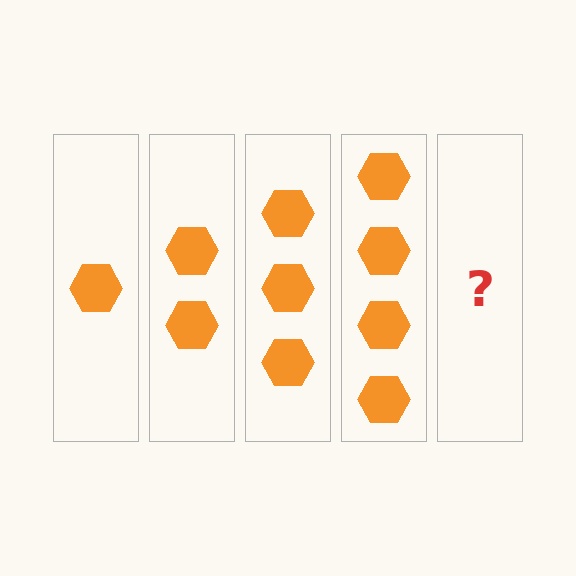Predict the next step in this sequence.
The next step is 5 hexagons.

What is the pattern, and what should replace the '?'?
The pattern is that each step adds one more hexagon. The '?' should be 5 hexagons.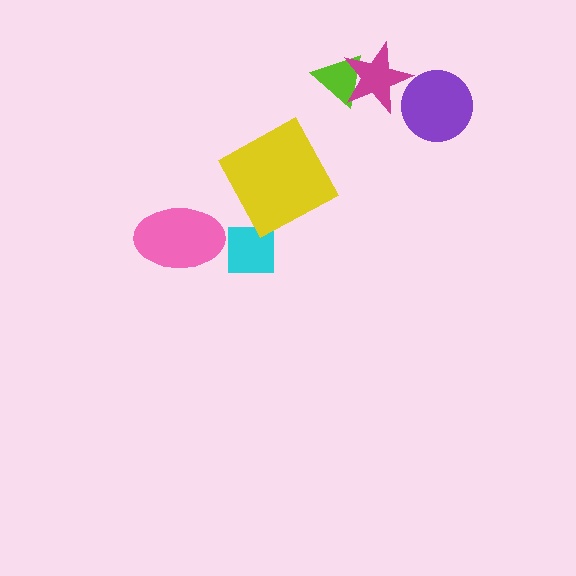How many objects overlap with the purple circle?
0 objects overlap with the purple circle.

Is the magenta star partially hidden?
No, no other shape covers it.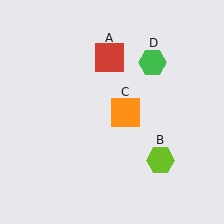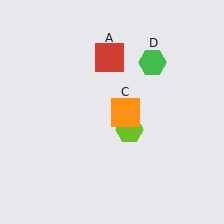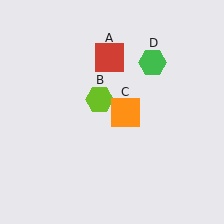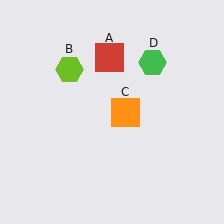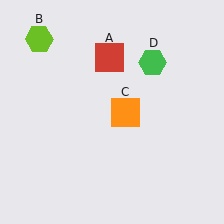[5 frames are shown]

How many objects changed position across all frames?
1 object changed position: lime hexagon (object B).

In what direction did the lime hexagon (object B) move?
The lime hexagon (object B) moved up and to the left.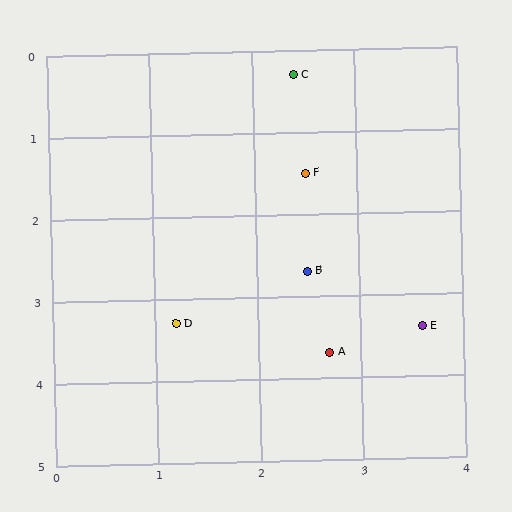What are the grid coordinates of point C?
Point C is at approximately (2.4, 0.3).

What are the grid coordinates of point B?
Point B is at approximately (2.5, 2.7).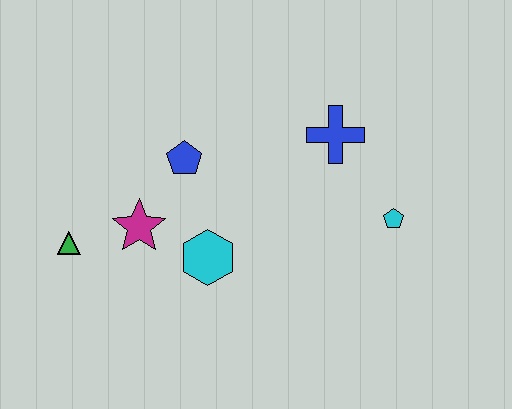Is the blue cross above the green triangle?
Yes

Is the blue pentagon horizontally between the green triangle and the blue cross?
Yes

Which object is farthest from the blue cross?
The green triangle is farthest from the blue cross.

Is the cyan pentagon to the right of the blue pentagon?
Yes